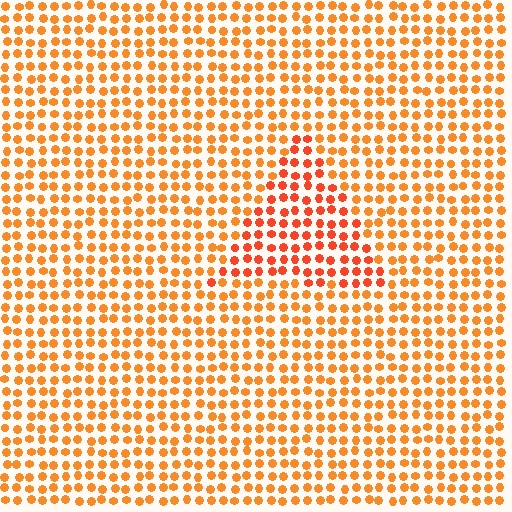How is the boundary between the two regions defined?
The boundary is defined purely by a slight shift in hue (about 21 degrees). Spacing, size, and orientation are identical on both sides.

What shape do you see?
I see a triangle.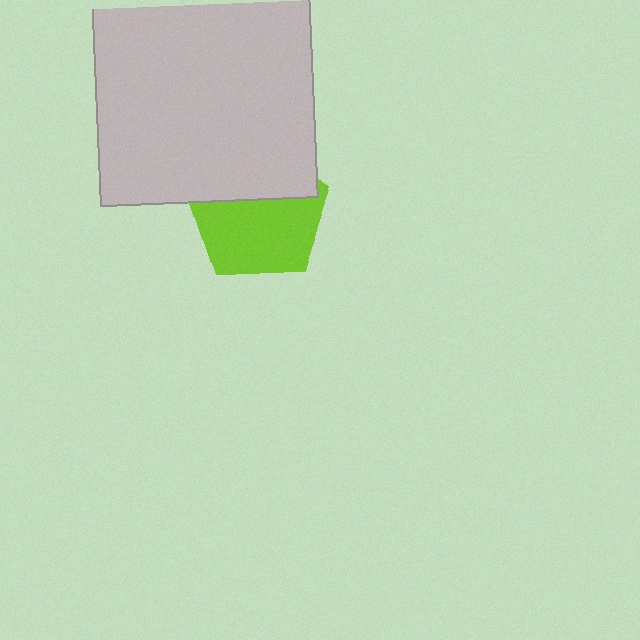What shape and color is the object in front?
The object in front is a light gray square.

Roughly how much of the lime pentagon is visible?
About half of it is visible (roughly 62%).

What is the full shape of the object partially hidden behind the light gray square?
The partially hidden object is a lime pentagon.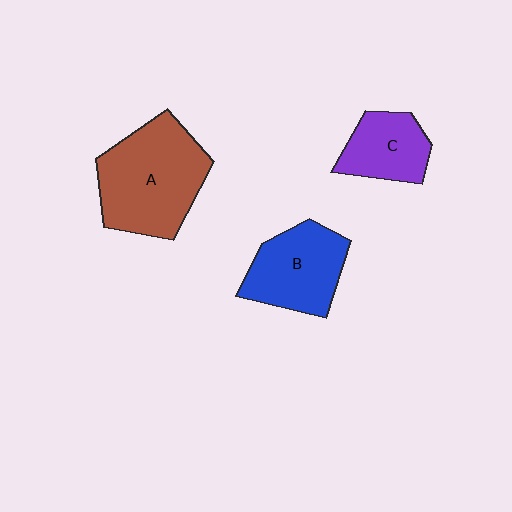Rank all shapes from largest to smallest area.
From largest to smallest: A (brown), B (blue), C (purple).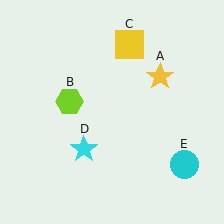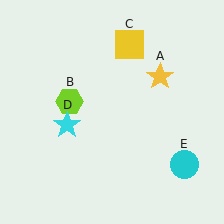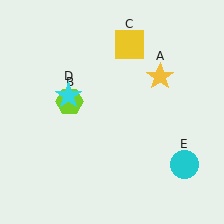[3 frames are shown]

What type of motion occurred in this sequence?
The cyan star (object D) rotated clockwise around the center of the scene.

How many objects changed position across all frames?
1 object changed position: cyan star (object D).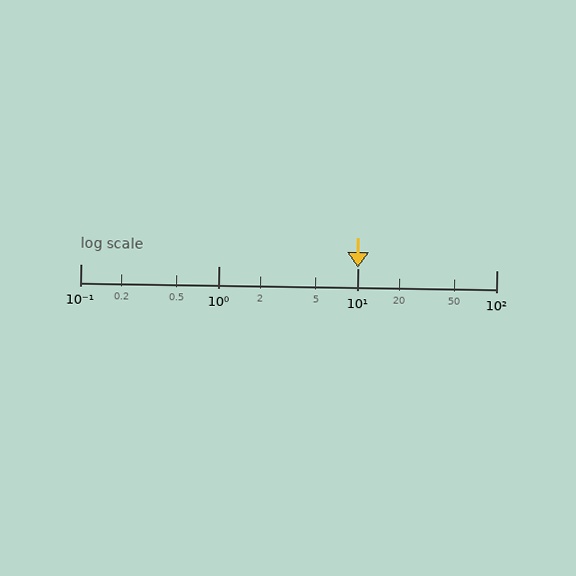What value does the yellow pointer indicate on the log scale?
The pointer indicates approximately 10.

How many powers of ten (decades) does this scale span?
The scale spans 3 decades, from 0.1 to 100.